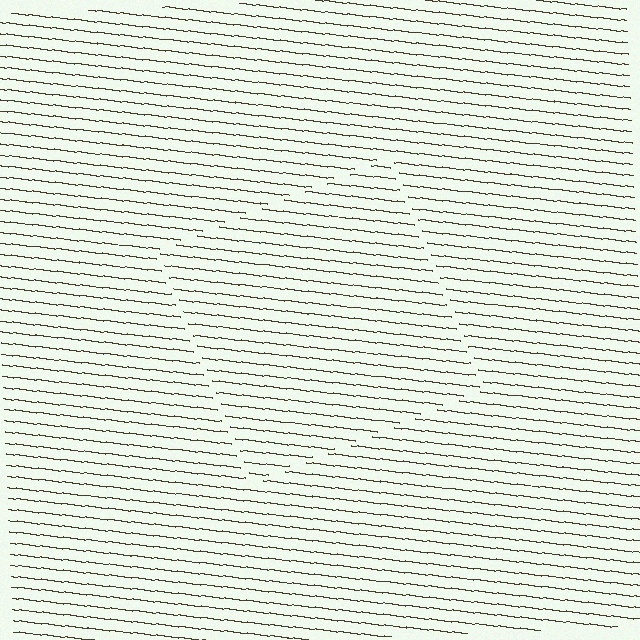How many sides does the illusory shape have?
4 sides — the line-ends trace a square.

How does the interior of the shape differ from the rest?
The interior of the shape contains the same grating, shifted by half a period — the contour is defined by the phase discontinuity where line-ends from the inner and outer gratings abut.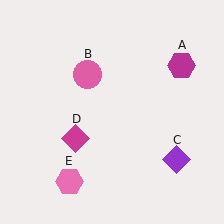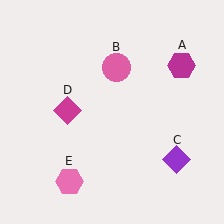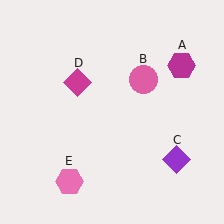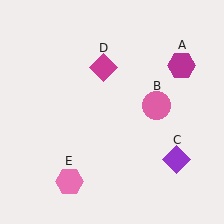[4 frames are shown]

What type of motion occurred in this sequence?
The pink circle (object B), magenta diamond (object D) rotated clockwise around the center of the scene.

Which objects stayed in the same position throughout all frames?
Magenta hexagon (object A) and purple diamond (object C) and pink hexagon (object E) remained stationary.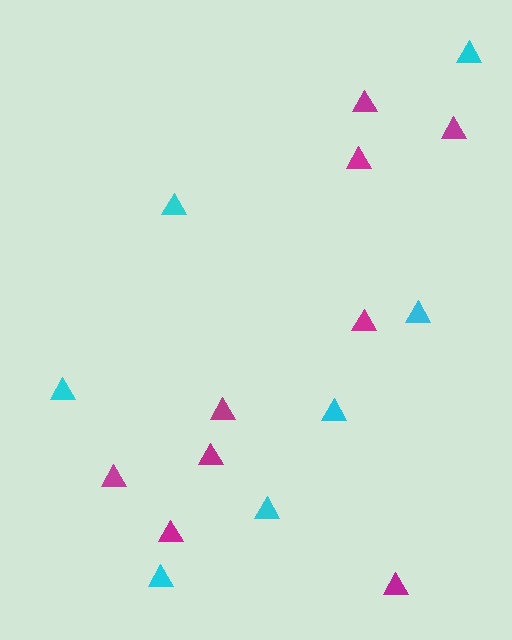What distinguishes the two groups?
There are 2 groups: one group of magenta triangles (9) and one group of cyan triangles (7).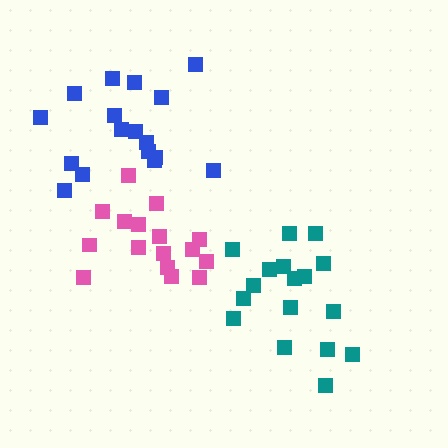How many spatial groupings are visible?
There are 3 spatial groupings.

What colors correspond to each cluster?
The clusters are colored: pink, teal, blue.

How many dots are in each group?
Group 1: 16 dots, Group 2: 17 dots, Group 3: 17 dots (50 total).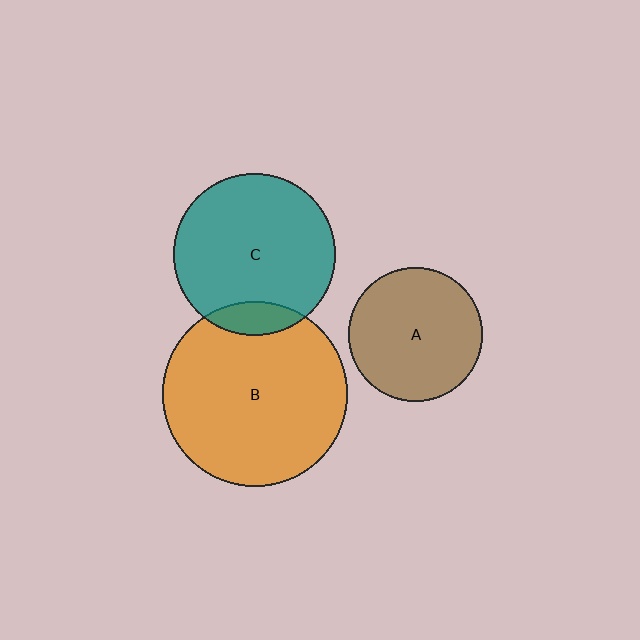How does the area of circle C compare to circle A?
Approximately 1.5 times.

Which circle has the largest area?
Circle B (orange).